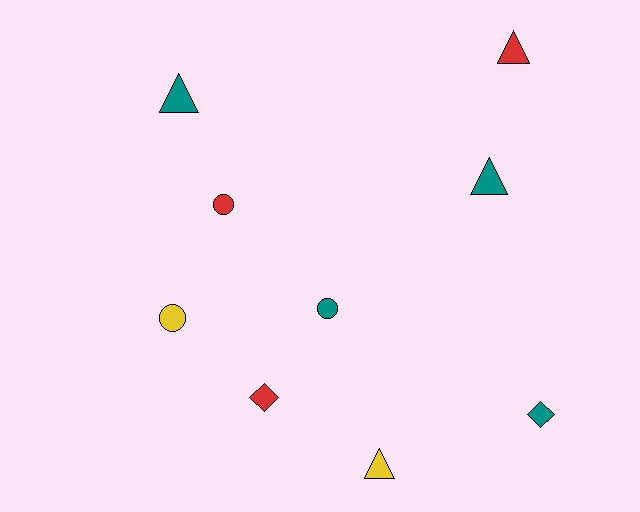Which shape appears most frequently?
Triangle, with 4 objects.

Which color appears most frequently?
Teal, with 4 objects.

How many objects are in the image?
There are 9 objects.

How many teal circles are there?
There is 1 teal circle.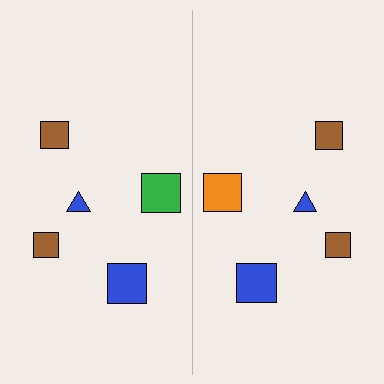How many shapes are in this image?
There are 10 shapes in this image.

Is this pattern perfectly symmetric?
No, the pattern is not perfectly symmetric. The orange square on the right side breaks the symmetry — its mirror counterpart is green.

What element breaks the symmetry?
The orange square on the right side breaks the symmetry — its mirror counterpart is green.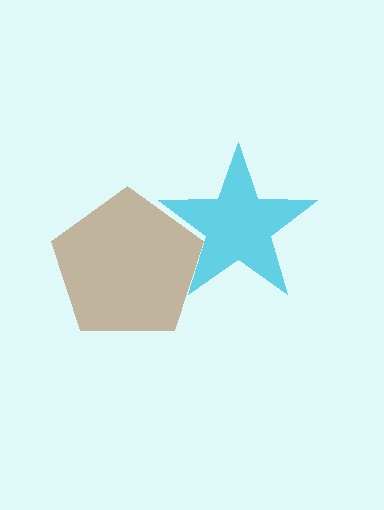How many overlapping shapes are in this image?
There are 2 overlapping shapes in the image.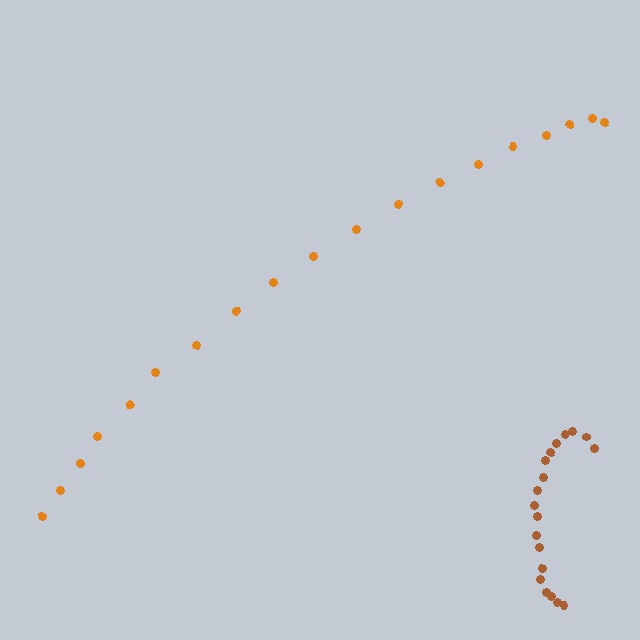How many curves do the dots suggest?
There are 2 distinct paths.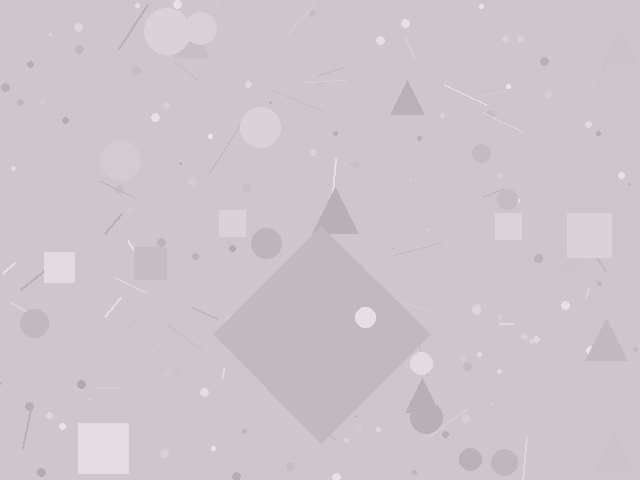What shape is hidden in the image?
A diamond is hidden in the image.